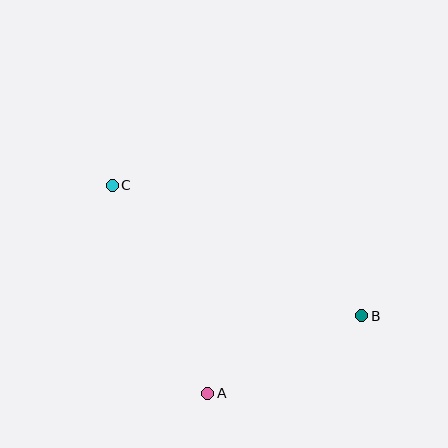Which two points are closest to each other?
Points A and B are closest to each other.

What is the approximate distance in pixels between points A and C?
The distance between A and C is approximately 229 pixels.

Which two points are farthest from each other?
Points B and C are farthest from each other.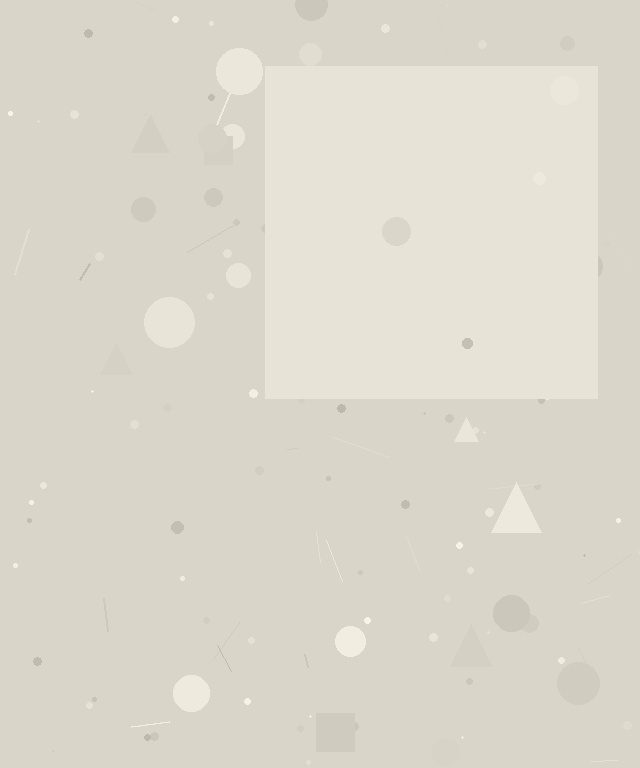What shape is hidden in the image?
A square is hidden in the image.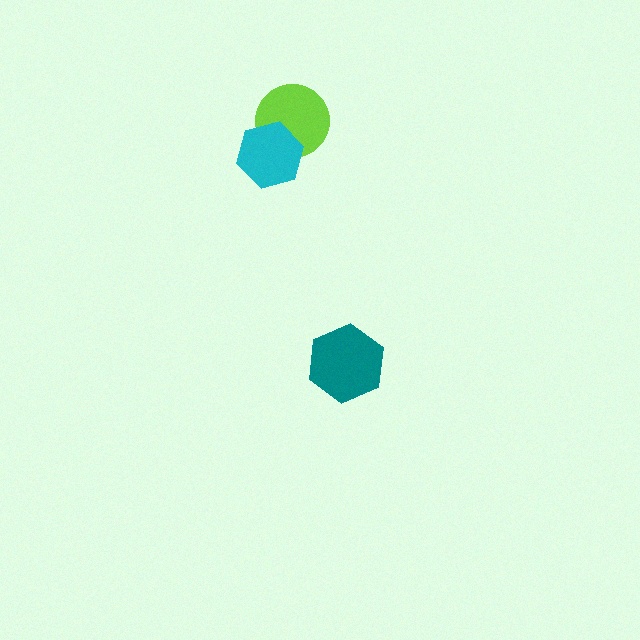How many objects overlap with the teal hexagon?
0 objects overlap with the teal hexagon.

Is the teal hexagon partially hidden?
No, no other shape covers it.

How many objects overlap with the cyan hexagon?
1 object overlaps with the cyan hexagon.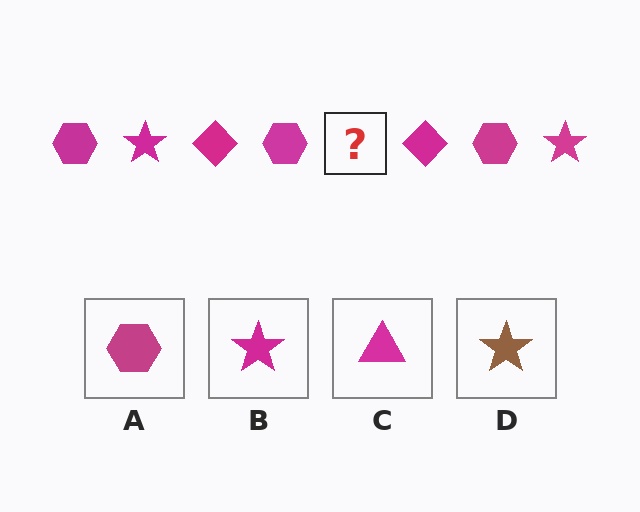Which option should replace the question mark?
Option B.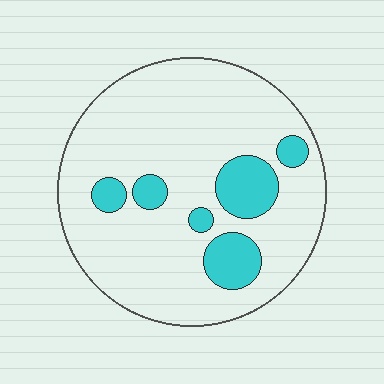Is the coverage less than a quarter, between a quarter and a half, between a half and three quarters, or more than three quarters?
Less than a quarter.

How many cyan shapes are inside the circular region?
6.